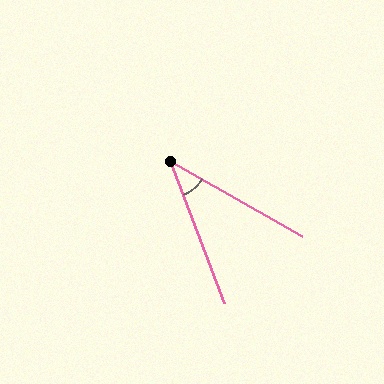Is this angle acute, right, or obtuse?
It is acute.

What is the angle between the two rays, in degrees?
Approximately 40 degrees.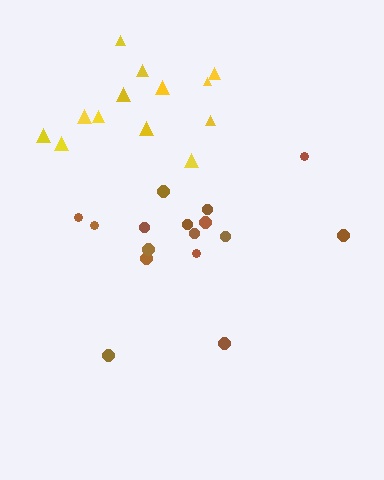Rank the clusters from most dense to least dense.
yellow, brown.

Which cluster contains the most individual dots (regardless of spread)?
Brown (16).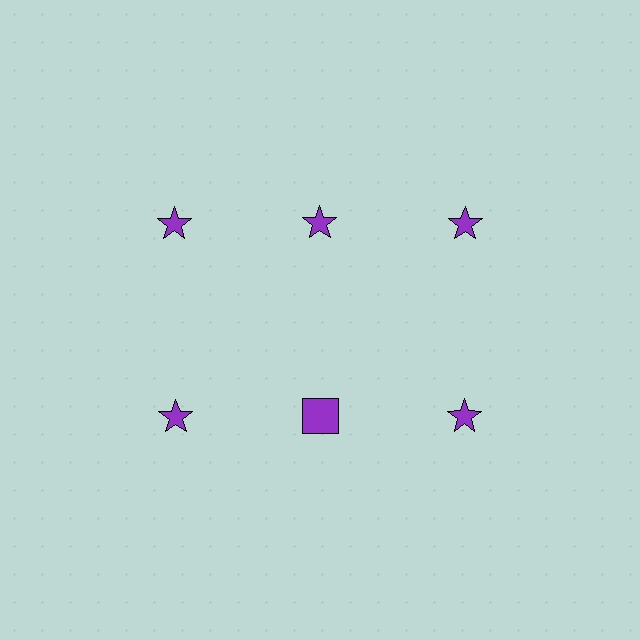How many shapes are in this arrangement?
There are 6 shapes arranged in a grid pattern.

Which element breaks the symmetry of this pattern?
The purple square in the second row, second from left column breaks the symmetry. All other shapes are purple stars.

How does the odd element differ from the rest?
It has a different shape: square instead of star.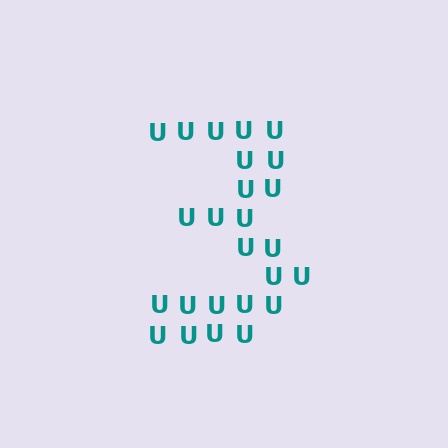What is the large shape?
The large shape is the digit 3.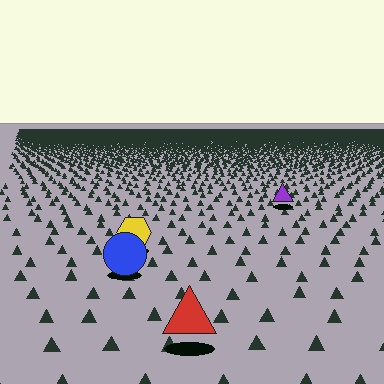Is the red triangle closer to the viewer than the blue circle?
Yes. The red triangle is closer — you can tell from the texture gradient: the ground texture is coarser near it.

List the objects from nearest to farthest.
From nearest to farthest: the red triangle, the blue circle, the yellow hexagon, the purple triangle.